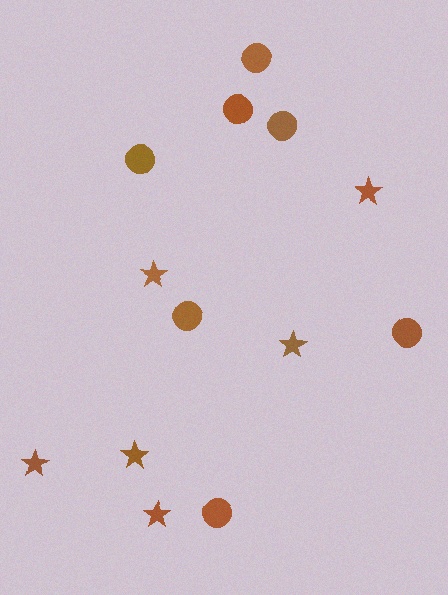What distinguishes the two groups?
There are 2 groups: one group of stars (6) and one group of circles (7).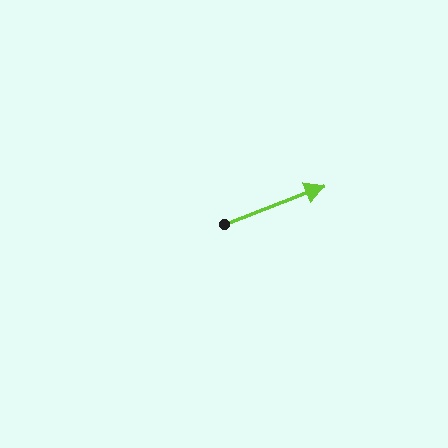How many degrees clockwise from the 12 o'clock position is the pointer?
Approximately 69 degrees.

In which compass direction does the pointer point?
East.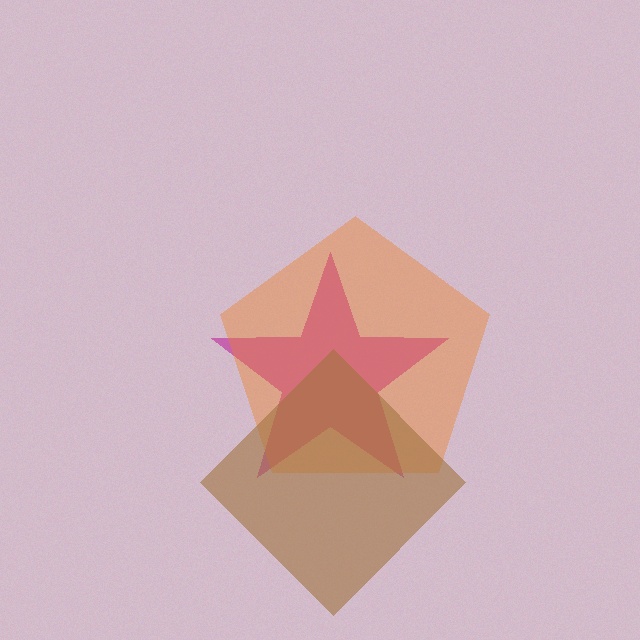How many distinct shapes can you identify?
There are 3 distinct shapes: a magenta star, an orange pentagon, a brown diamond.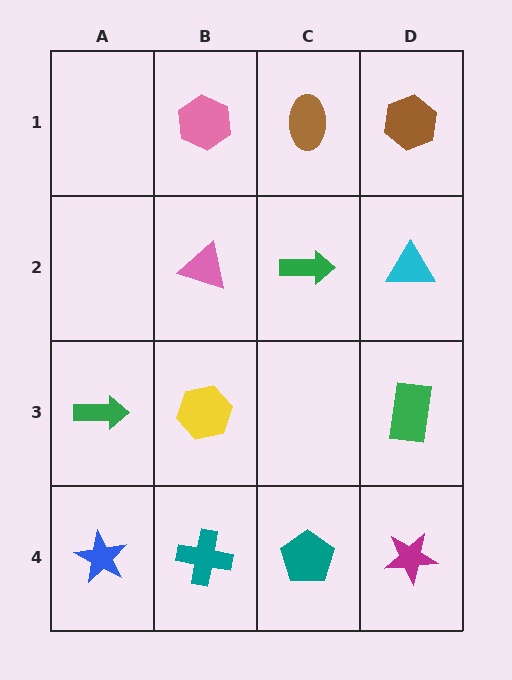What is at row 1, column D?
A brown hexagon.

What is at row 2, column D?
A cyan triangle.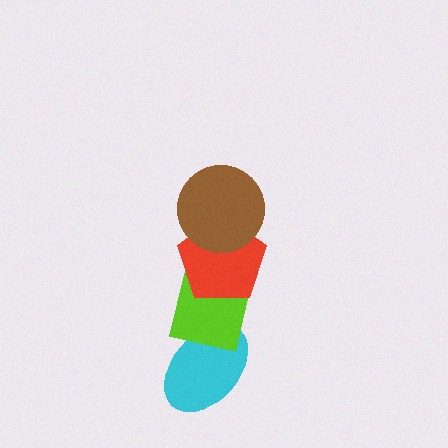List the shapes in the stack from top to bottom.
From top to bottom: the brown circle, the red pentagon, the lime square, the cyan ellipse.